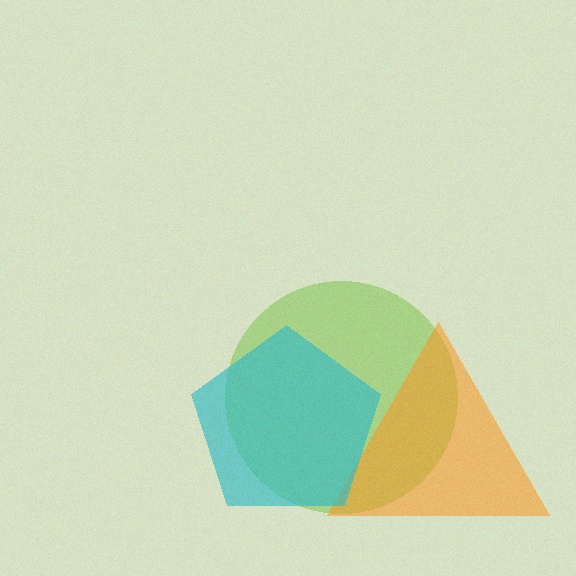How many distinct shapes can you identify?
There are 3 distinct shapes: a lime circle, an orange triangle, a cyan pentagon.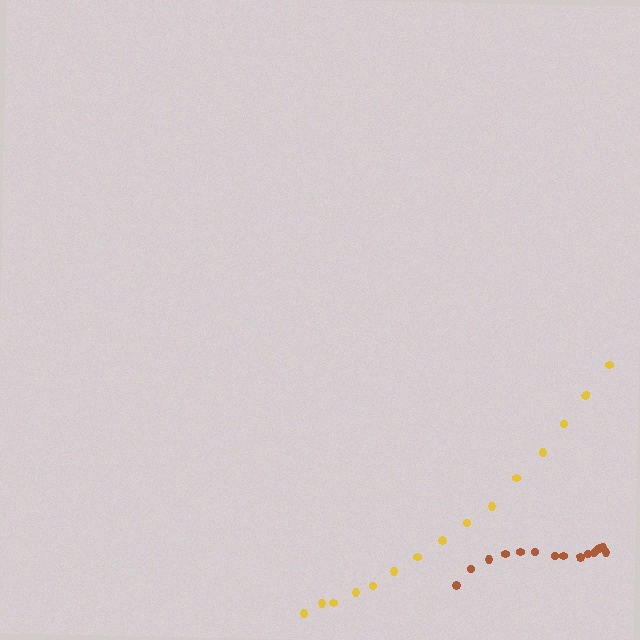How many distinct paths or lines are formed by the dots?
There are 2 distinct paths.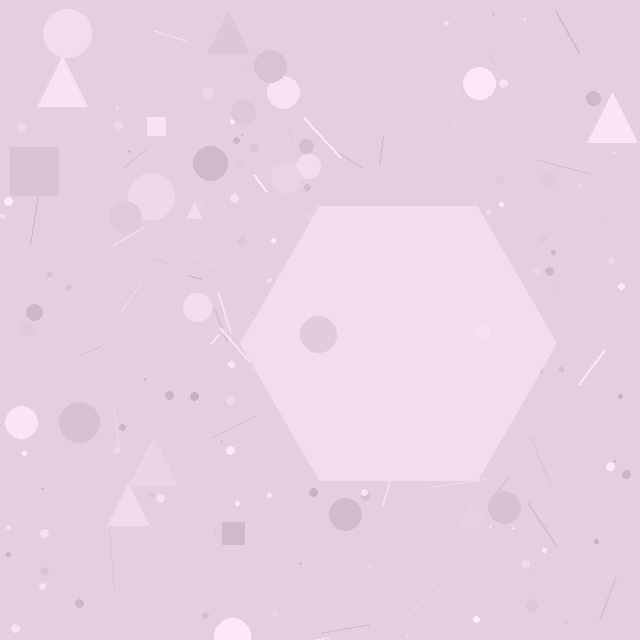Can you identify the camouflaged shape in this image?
The camouflaged shape is a hexagon.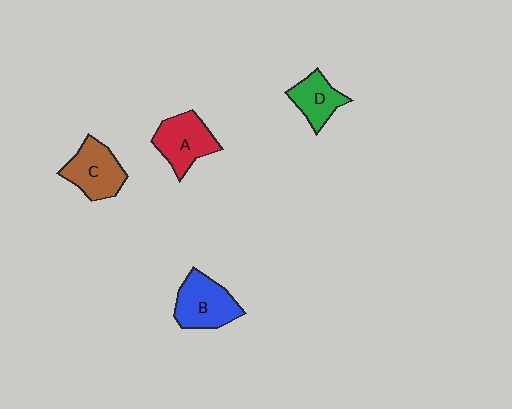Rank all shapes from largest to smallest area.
From largest to smallest: B (blue), A (red), C (brown), D (green).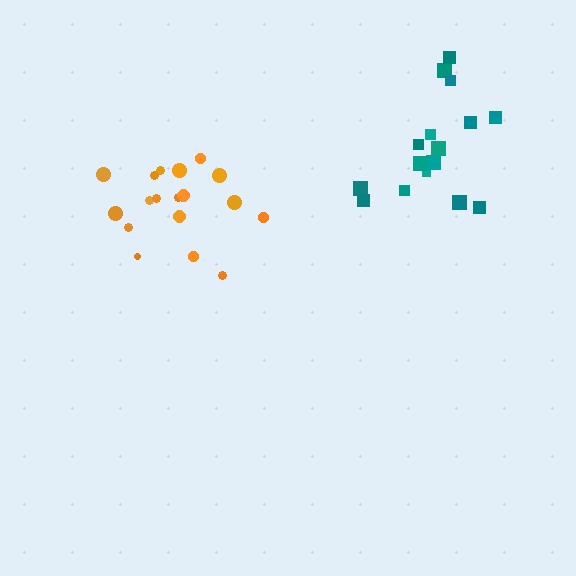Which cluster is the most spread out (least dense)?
Teal.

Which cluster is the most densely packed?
Orange.